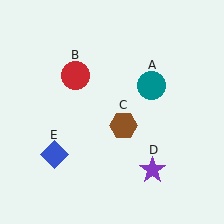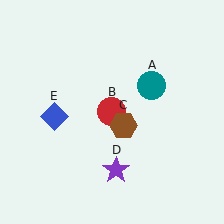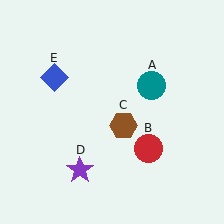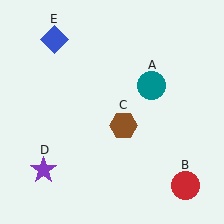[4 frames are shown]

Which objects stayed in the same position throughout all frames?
Teal circle (object A) and brown hexagon (object C) remained stationary.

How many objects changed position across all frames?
3 objects changed position: red circle (object B), purple star (object D), blue diamond (object E).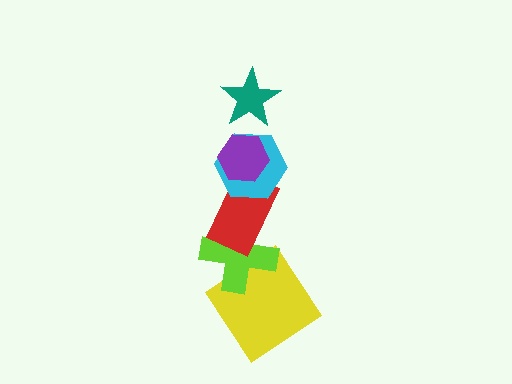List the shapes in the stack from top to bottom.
From top to bottom: the teal star, the purple hexagon, the cyan hexagon, the red rectangle, the lime cross, the yellow diamond.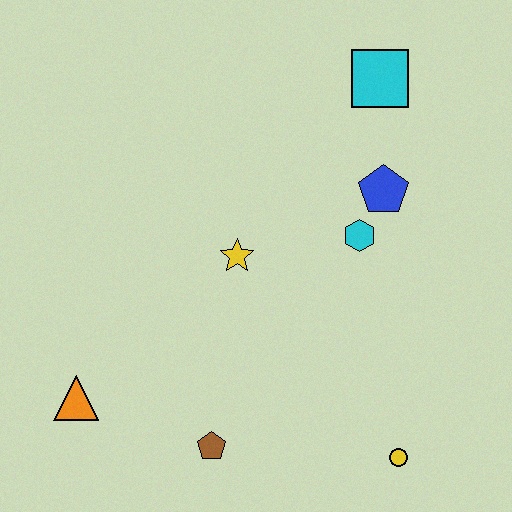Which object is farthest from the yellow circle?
The cyan square is farthest from the yellow circle.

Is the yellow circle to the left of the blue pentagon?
No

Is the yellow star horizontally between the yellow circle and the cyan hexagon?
No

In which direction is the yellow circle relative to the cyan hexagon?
The yellow circle is below the cyan hexagon.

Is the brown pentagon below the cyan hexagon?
Yes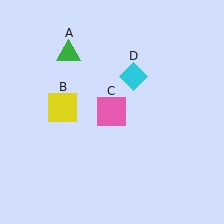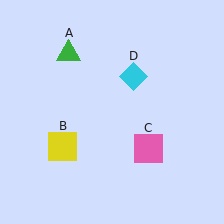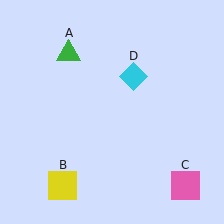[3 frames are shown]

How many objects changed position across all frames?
2 objects changed position: yellow square (object B), pink square (object C).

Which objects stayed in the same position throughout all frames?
Green triangle (object A) and cyan diamond (object D) remained stationary.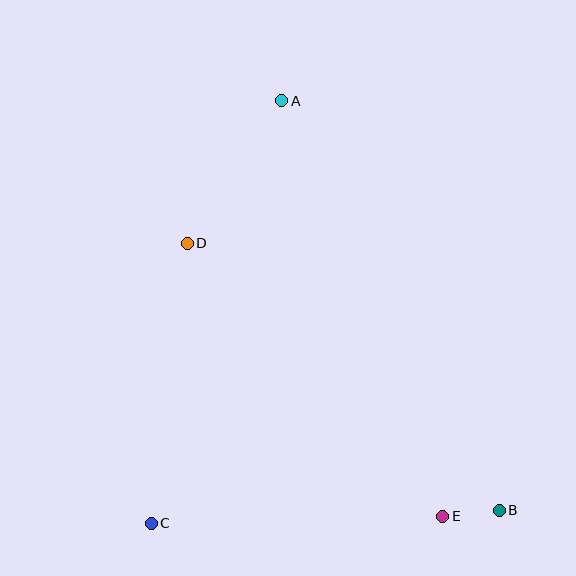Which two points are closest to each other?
Points B and E are closest to each other.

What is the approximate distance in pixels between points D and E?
The distance between D and E is approximately 374 pixels.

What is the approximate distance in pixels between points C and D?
The distance between C and D is approximately 282 pixels.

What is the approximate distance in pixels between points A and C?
The distance between A and C is approximately 442 pixels.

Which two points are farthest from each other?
Points A and B are farthest from each other.